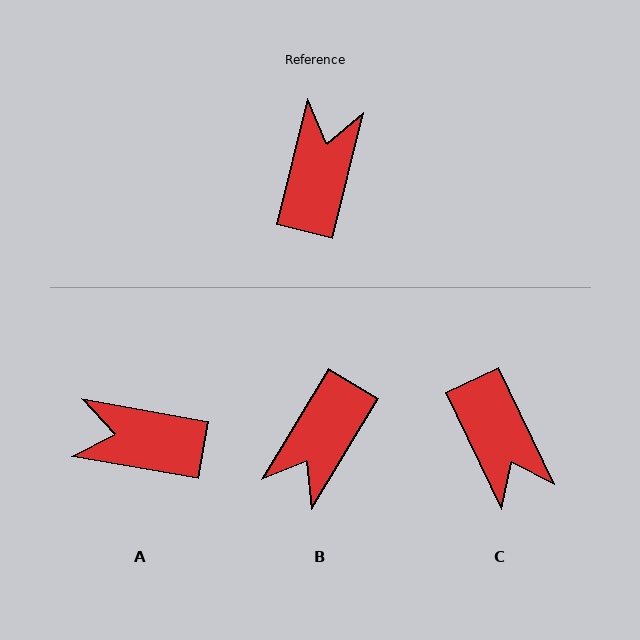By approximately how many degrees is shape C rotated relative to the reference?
Approximately 141 degrees clockwise.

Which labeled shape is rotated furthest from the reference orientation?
B, about 163 degrees away.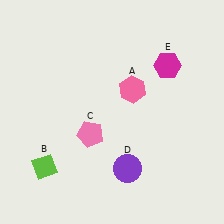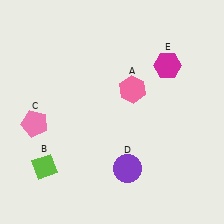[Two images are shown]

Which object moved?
The pink pentagon (C) moved left.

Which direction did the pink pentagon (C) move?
The pink pentagon (C) moved left.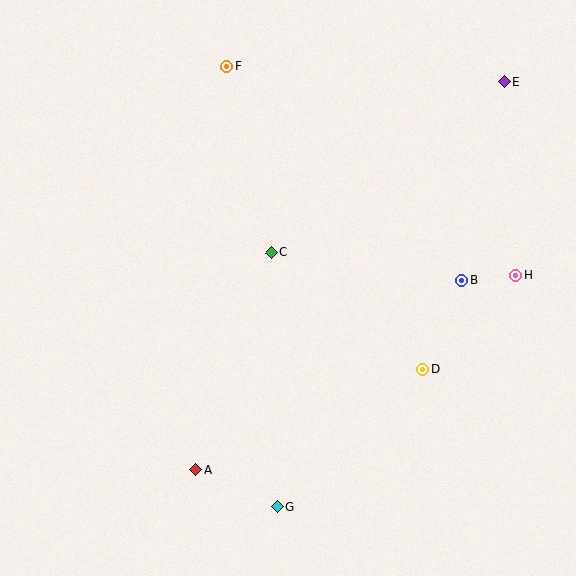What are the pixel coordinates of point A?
Point A is at (196, 470).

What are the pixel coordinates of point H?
Point H is at (515, 276).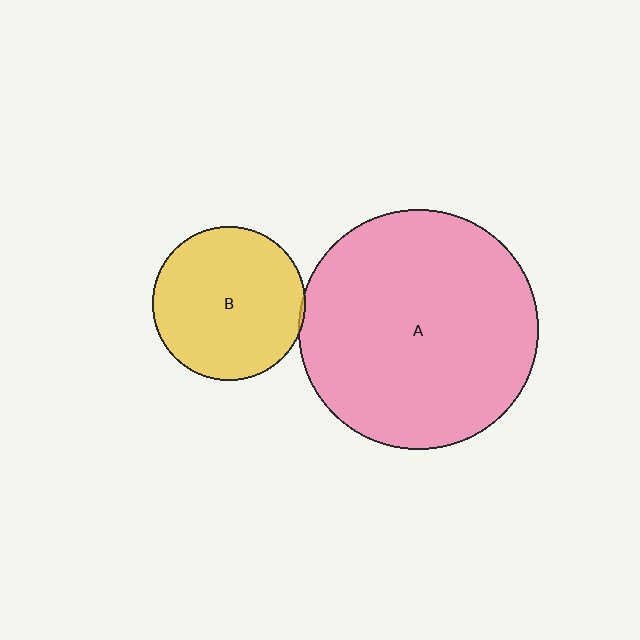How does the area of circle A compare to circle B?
Approximately 2.4 times.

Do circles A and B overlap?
Yes.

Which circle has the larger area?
Circle A (pink).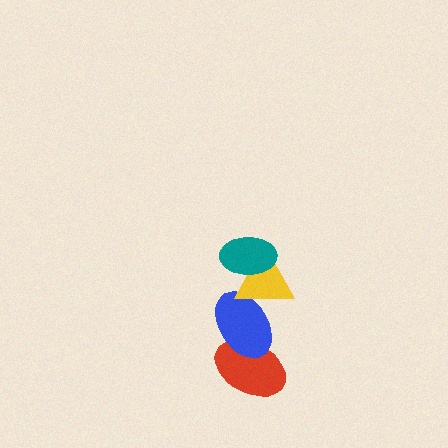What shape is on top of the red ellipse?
The blue ellipse is on top of the red ellipse.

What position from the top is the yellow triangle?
The yellow triangle is 2nd from the top.